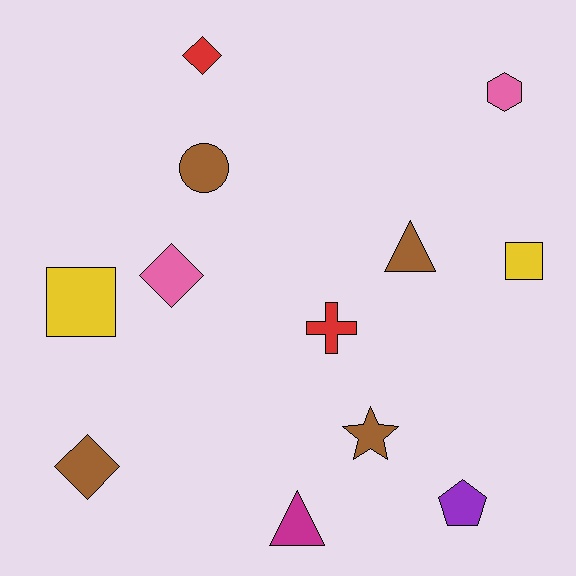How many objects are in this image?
There are 12 objects.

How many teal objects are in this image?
There are no teal objects.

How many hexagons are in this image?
There is 1 hexagon.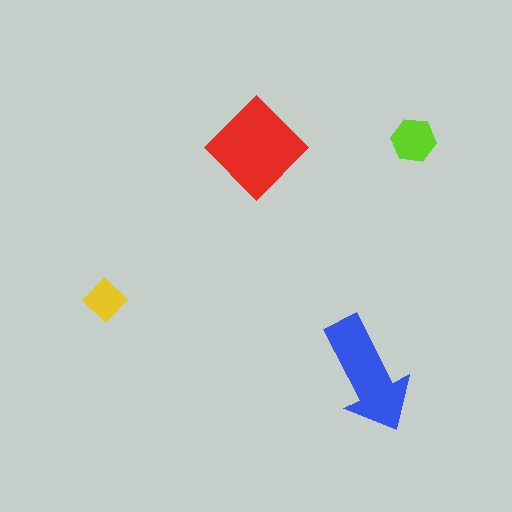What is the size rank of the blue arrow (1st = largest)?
2nd.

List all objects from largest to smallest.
The red diamond, the blue arrow, the lime hexagon, the yellow diamond.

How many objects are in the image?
There are 4 objects in the image.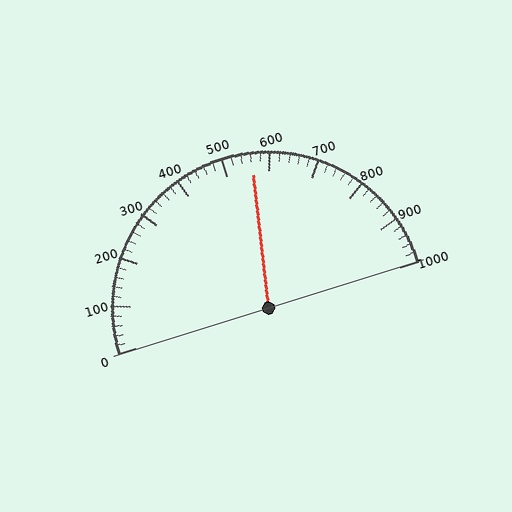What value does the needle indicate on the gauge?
The needle indicates approximately 560.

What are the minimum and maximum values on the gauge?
The gauge ranges from 0 to 1000.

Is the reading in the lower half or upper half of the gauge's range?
The reading is in the upper half of the range (0 to 1000).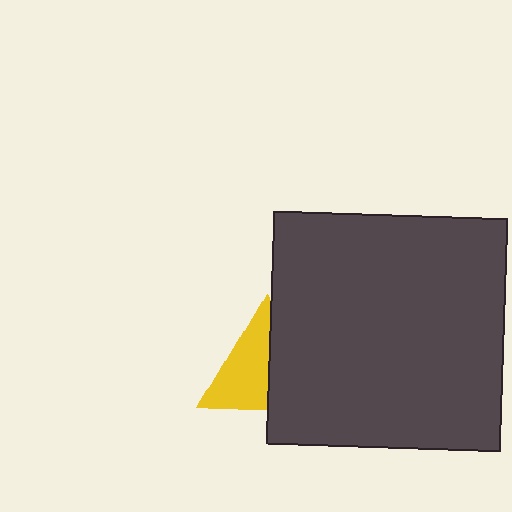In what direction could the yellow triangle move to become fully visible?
The yellow triangle could move left. That would shift it out from behind the dark gray square entirely.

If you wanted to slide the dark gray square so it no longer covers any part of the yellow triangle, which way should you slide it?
Slide it right — that is the most direct way to separate the two shapes.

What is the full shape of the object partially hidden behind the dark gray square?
The partially hidden object is a yellow triangle.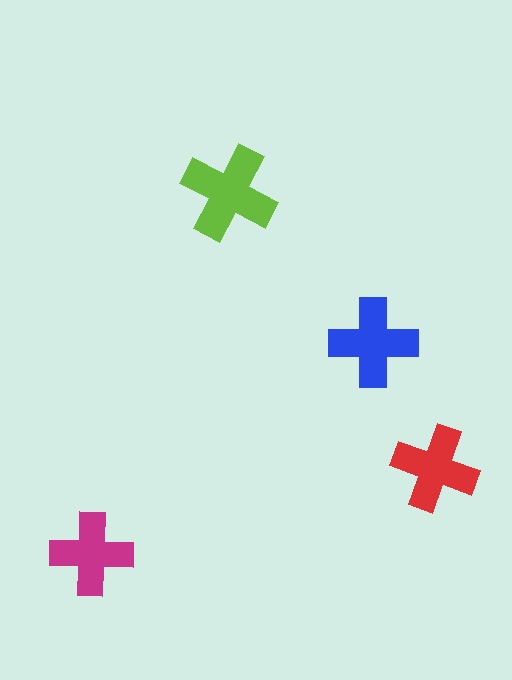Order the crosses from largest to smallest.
the lime one, the blue one, the red one, the magenta one.